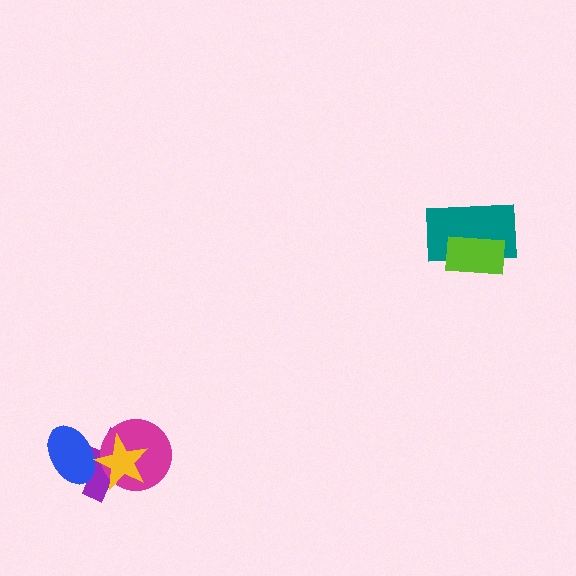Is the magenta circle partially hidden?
Yes, it is partially covered by another shape.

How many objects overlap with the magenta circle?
2 objects overlap with the magenta circle.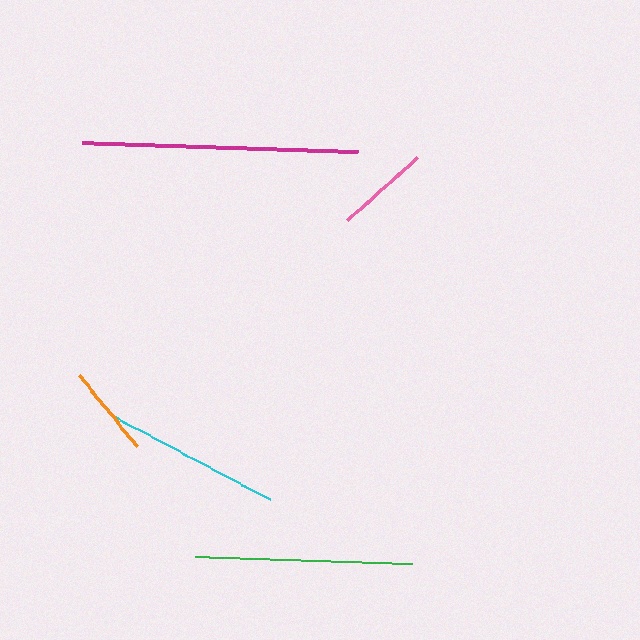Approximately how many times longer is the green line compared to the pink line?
The green line is approximately 2.3 times the length of the pink line.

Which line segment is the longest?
The magenta line is the longest at approximately 276 pixels.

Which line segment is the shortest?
The orange line is the shortest at approximately 92 pixels.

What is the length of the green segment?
The green segment is approximately 217 pixels long.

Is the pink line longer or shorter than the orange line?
The pink line is longer than the orange line.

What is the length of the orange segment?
The orange segment is approximately 92 pixels long.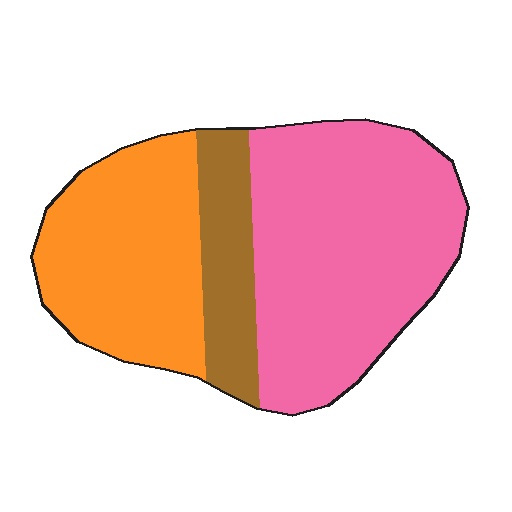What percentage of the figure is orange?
Orange covers roughly 35% of the figure.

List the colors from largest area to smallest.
From largest to smallest: pink, orange, brown.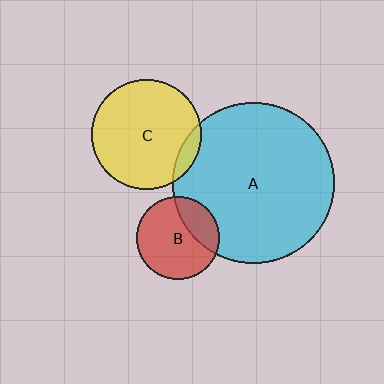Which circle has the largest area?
Circle A (cyan).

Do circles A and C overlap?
Yes.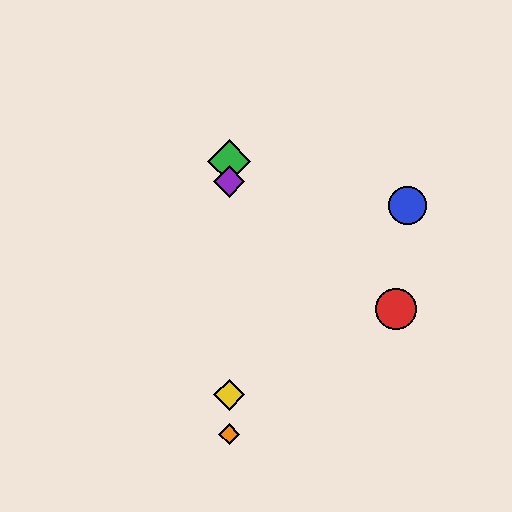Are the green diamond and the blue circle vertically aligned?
No, the green diamond is at x≈229 and the blue circle is at x≈407.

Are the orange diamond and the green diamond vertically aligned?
Yes, both are at x≈229.